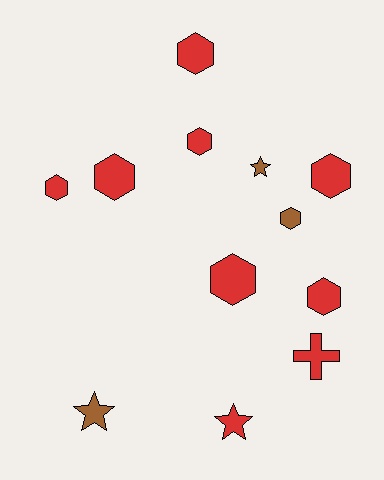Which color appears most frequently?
Red, with 9 objects.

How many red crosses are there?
There is 1 red cross.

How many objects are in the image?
There are 12 objects.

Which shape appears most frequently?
Hexagon, with 8 objects.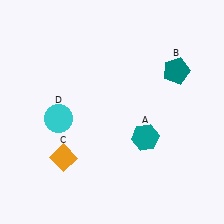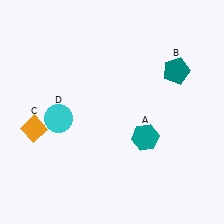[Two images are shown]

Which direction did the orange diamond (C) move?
The orange diamond (C) moved left.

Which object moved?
The orange diamond (C) moved left.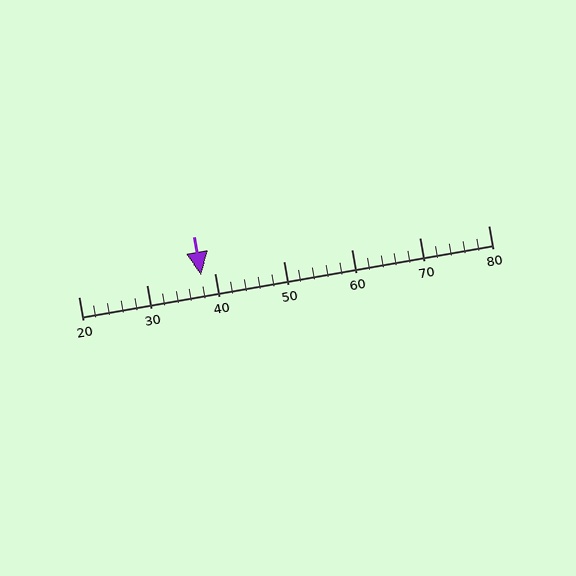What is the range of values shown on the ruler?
The ruler shows values from 20 to 80.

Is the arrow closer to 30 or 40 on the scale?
The arrow is closer to 40.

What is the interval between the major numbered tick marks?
The major tick marks are spaced 10 units apart.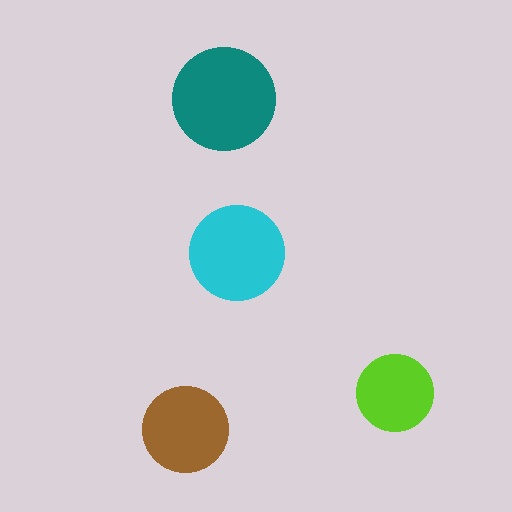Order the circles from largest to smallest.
the teal one, the cyan one, the brown one, the lime one.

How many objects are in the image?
There are 4 objects in the image.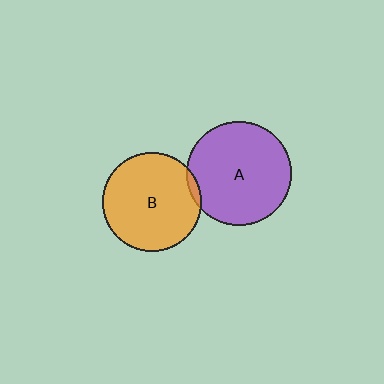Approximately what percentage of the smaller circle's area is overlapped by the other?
Approximately 5%.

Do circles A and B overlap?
Yes.